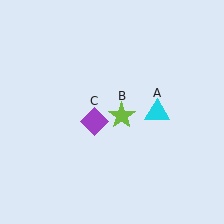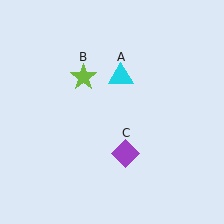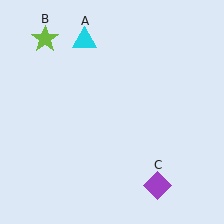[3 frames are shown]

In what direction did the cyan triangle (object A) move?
The cyan triangle (object A) moved up and to the left.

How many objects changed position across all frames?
3 objects changed position: cyan triangle (object A), lime star (object B), purple diamond (object C).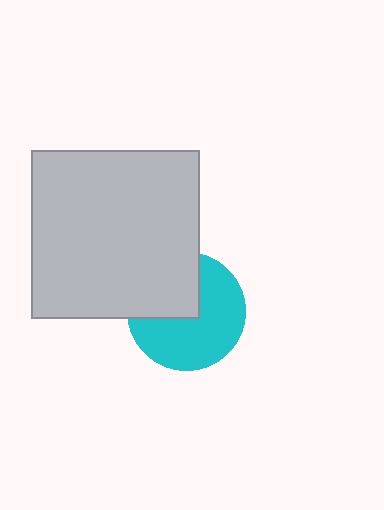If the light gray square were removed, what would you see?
You would see the complete cyan circle.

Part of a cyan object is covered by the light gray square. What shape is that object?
It is a circle.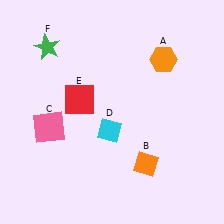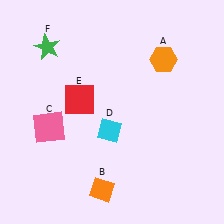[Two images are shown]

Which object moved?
The orange diamond (B) moved left.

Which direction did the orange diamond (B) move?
The orange diamond (B) moved left.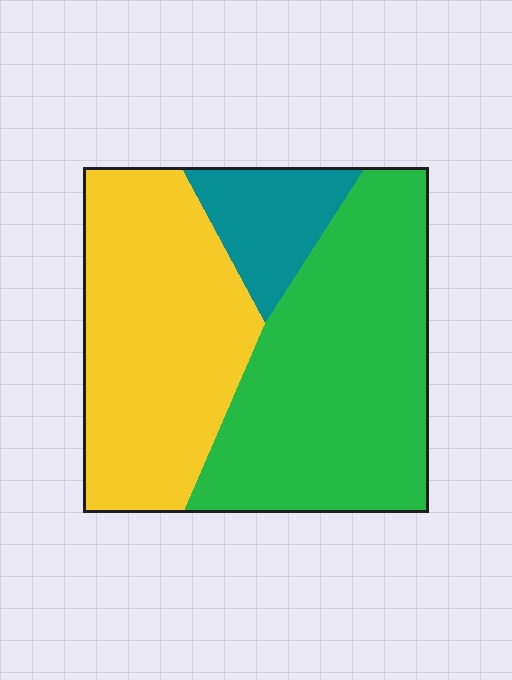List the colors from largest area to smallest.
From largest to smallest: green, yellow, teal.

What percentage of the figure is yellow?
Yellow covers roughly 40% of the figure.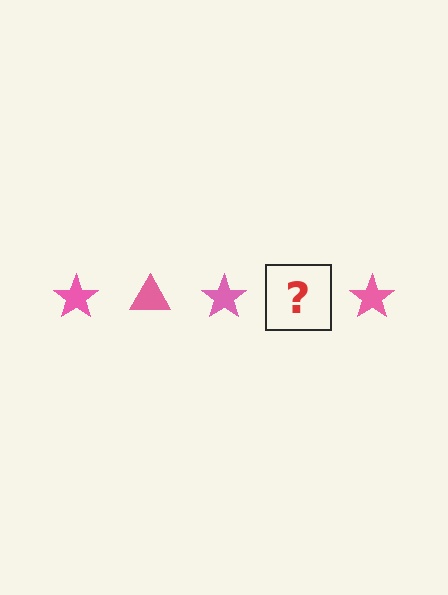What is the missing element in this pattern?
The missing element is a pink triangle.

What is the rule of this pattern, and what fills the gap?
The rule is that the pattern cycles through star, triangle shapes in pink. The gap should be filled with a pink triangle.